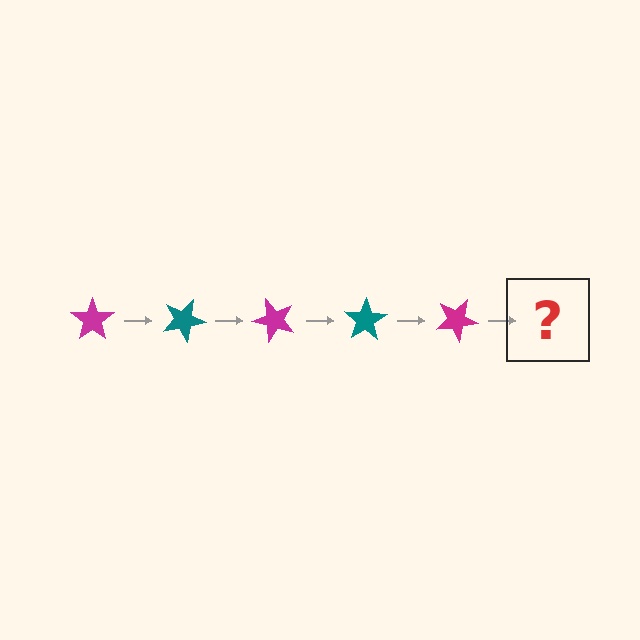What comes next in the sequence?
The next element should be a teal star, rotated 125 degrees from the start.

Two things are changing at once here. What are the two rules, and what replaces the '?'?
The two rules are that it rotates 25 degrees each step and the color cycles through magenta and teal. The '?' should be a teal star, rotated 125 degrees from the start.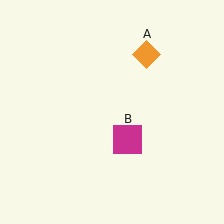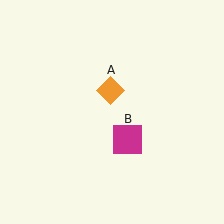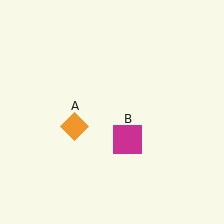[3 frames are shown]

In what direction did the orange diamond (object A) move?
The orange diamond (object A) moved down and to the left.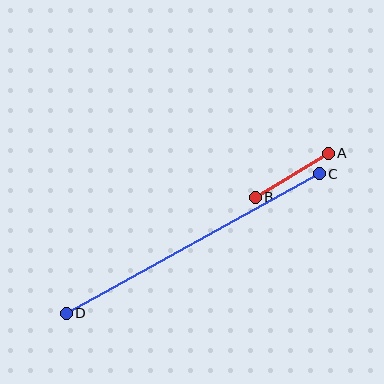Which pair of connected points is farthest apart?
Points C and D are farthest apart.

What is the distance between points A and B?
The distance is approximately 85 pixels.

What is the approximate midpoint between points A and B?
The midpoint is at approximately (292, 175) pixels.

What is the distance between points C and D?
The distance is approximately 289 pixels.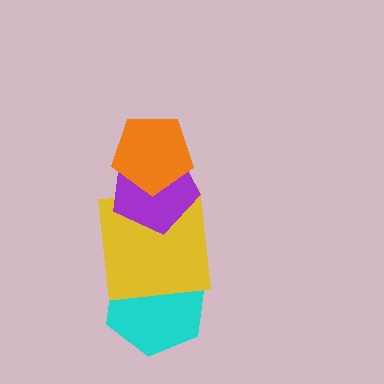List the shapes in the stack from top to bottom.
From top to bottom: the orange pentagon, the purple pentagon, the yellow square, the cyan hexagon.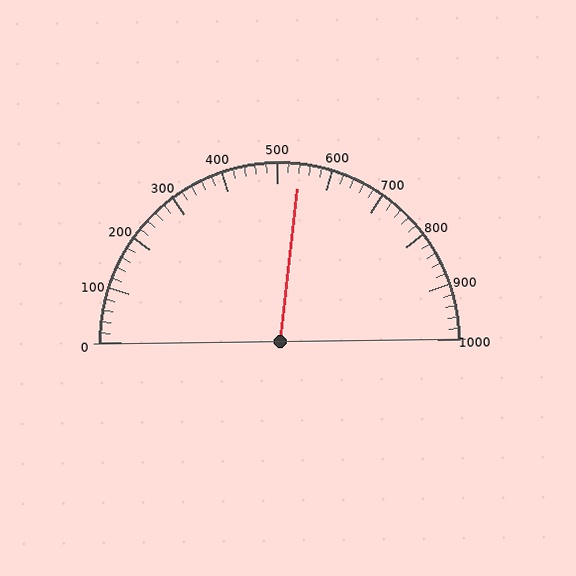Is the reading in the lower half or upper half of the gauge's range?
The reading is in the upper half of the range (0 to 1000).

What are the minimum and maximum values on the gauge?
The gauge ranges from 0 to 1000.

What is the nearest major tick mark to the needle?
The nearest major tick mark is 500.